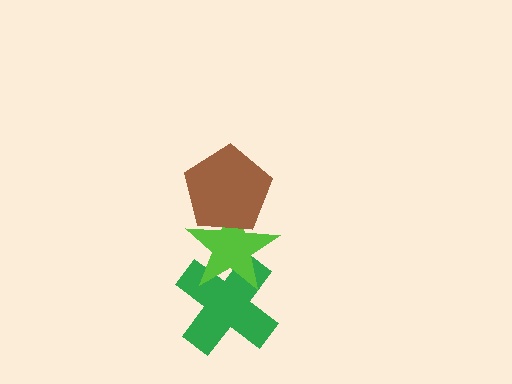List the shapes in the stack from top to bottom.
From top to bottom: the brown pentagon, the lime star, the green cross.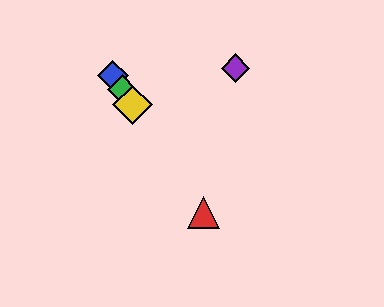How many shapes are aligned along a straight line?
4 shapes (the red triangle, the blue diamond, the green diamond, the yellow diamond) are aligned along a straight line.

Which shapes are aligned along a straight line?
The red triangle, the blue diamond, the green diamond, the yellow diamond are aligned along a straight line.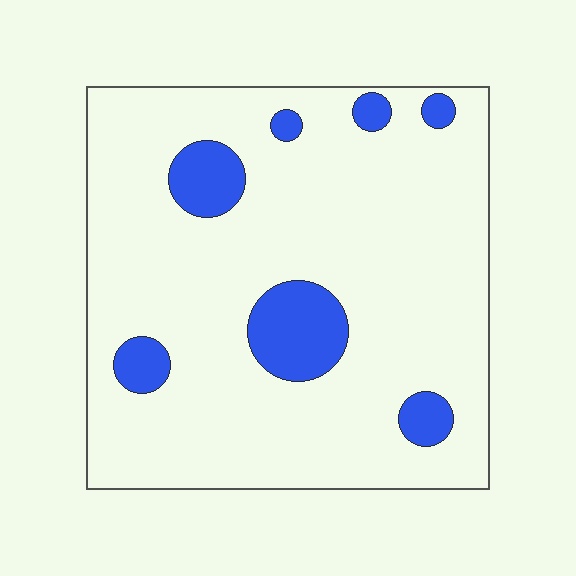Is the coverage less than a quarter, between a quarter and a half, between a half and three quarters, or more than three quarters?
Less than a quarter.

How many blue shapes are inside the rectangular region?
7.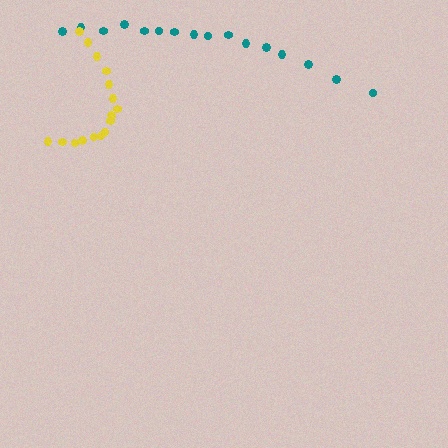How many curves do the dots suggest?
There are 2 distinct paths.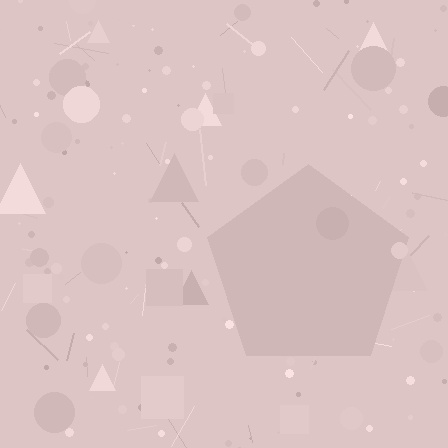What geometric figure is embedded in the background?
A pentagon is embedded in the background.